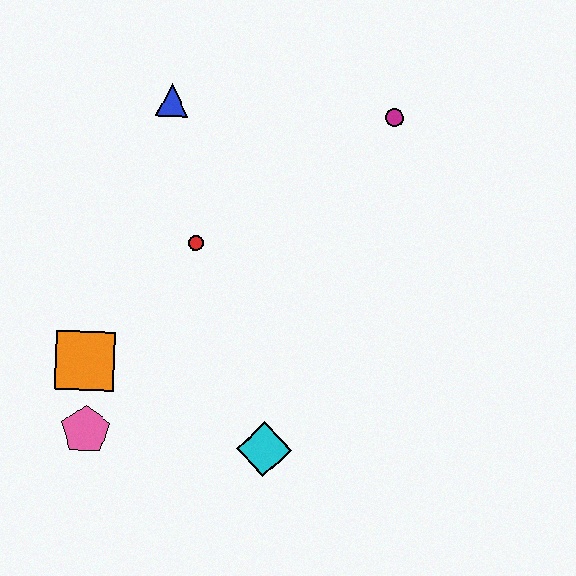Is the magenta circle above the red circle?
Yes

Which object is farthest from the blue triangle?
The cyan diamond is farthest from the blue triangle.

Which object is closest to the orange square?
The pink pentagon is closest to the orange square.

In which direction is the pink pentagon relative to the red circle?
The pink pentagon is below the red circle.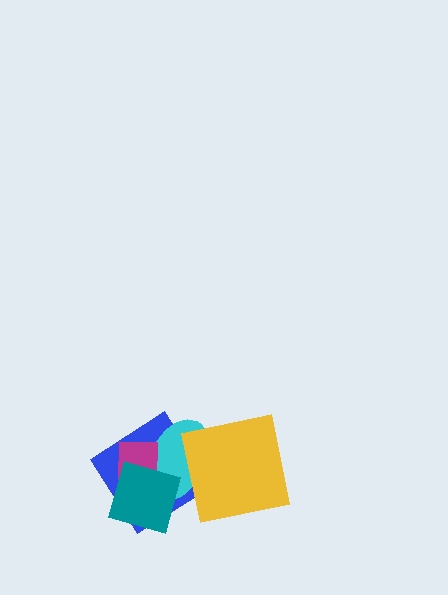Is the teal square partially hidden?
No, no other shape covers it.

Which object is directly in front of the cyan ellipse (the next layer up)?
The magenta square is directly in front of the cyan ellipse.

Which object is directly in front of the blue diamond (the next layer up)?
The cyan ellipse is directly in front of the blue diamond.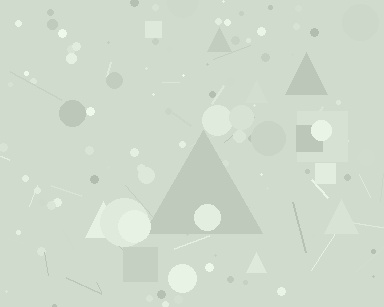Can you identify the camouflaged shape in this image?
The camouflaged shape is a triangle.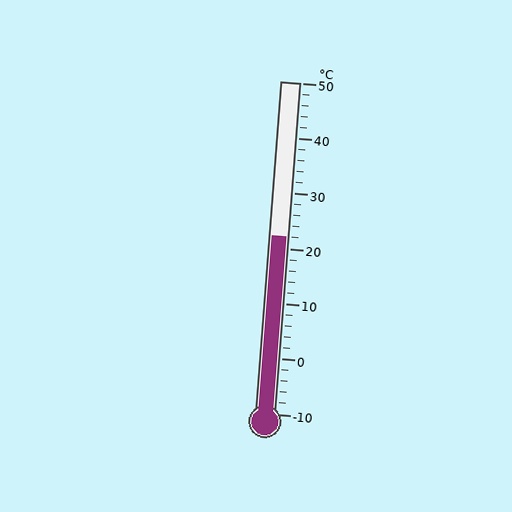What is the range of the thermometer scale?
The thermometer scale ranges from -10°C to 50°C.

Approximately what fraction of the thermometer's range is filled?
The thermometer is filled to approximately 55% of its range.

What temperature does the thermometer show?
The thermometer shows approximately 22°C.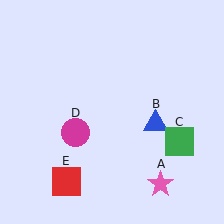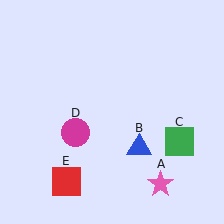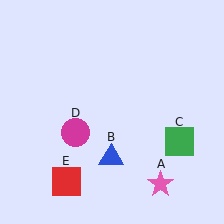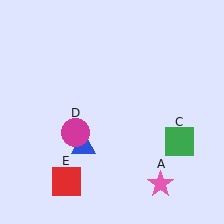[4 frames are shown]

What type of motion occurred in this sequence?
The blue triangle (object B) rotated clockwise around the center of the scene.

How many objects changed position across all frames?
1 object changed position: blue triangle (object B).